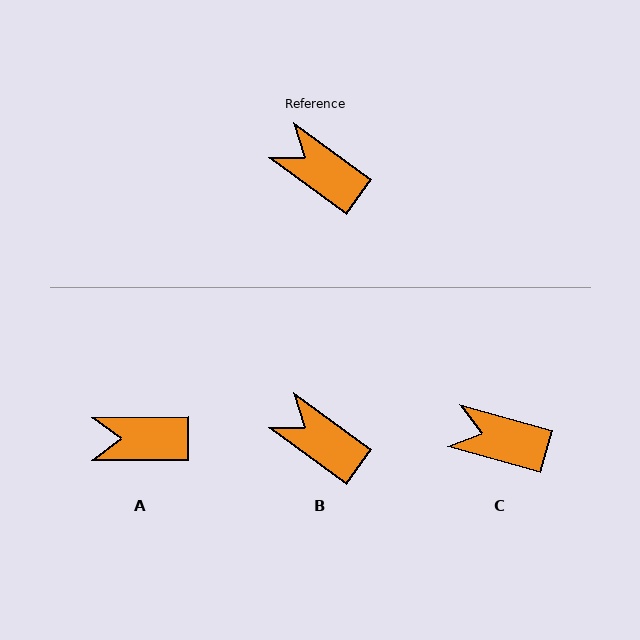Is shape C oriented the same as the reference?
No, it is off by about 21 degrees.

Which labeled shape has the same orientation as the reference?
B.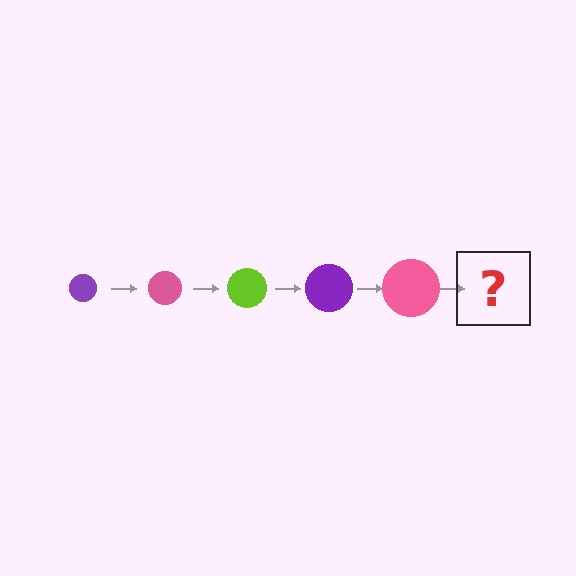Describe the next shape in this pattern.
It should be a lime circle, larger than the previous one.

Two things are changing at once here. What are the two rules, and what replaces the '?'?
The two rules are that the circle grows larger each step and the color cycles through purple, pink, and lime. The '?' should be a lime circle, larger than the previous one.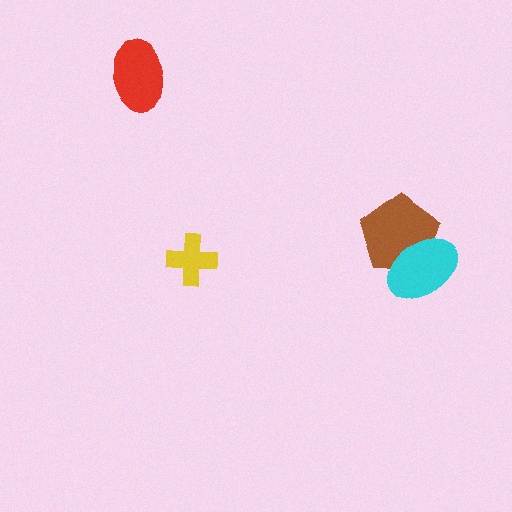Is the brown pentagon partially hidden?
Yes, it is partially covered by another shape.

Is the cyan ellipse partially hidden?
No, no other shape covers it.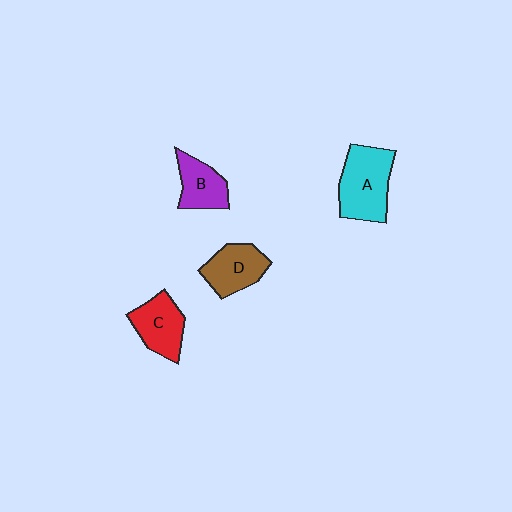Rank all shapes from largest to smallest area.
From largest to smallest: A (cyan), C (red), D (brown), B (purple).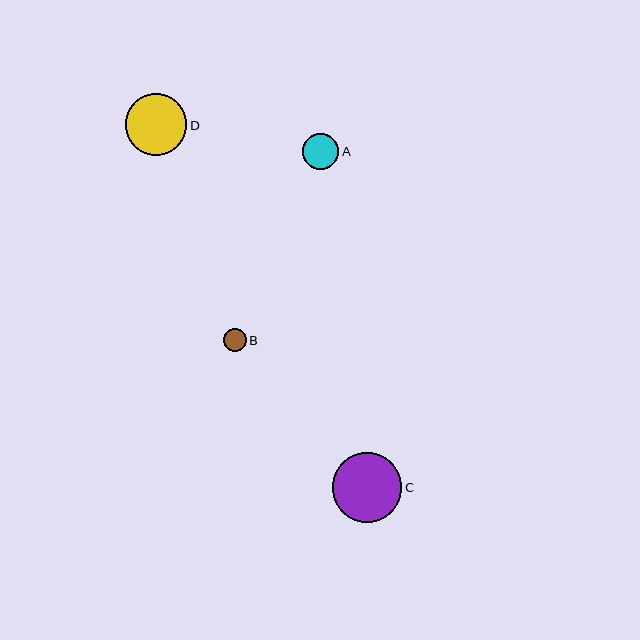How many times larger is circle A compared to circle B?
Circle A is approximately 1.6 times the size of circle B.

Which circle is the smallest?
Circle B is the smallest with a size of approximately 23 pixels.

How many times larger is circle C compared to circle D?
Circle C is approximately 1.1 times the size of circle D.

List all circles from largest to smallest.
From largest to smallest: C, D, A, B.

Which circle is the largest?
Circle C is the largest with a size of approximately 70 pixels.